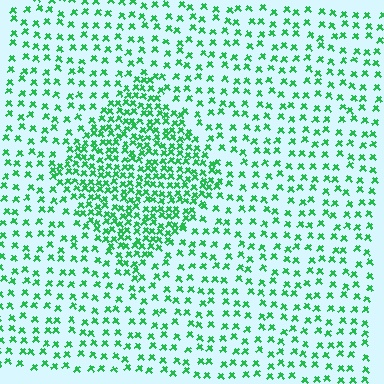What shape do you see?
I see a diamond.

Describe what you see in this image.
The image contains small green elements arranged at two different densities. A diamond-shaped region is visible where the elements are more densely packed than the surrounding area.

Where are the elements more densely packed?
The elements are more densely packed inside the diamond boundary.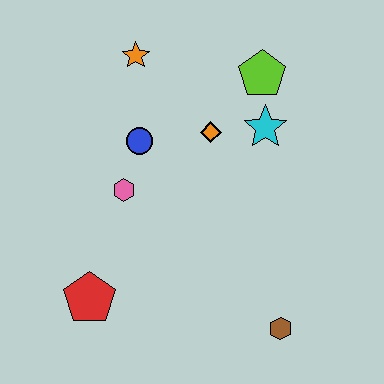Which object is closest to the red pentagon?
The pink hexagon is closest to the red pentagon.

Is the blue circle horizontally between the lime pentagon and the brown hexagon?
No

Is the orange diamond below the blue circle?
No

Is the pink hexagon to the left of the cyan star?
Yes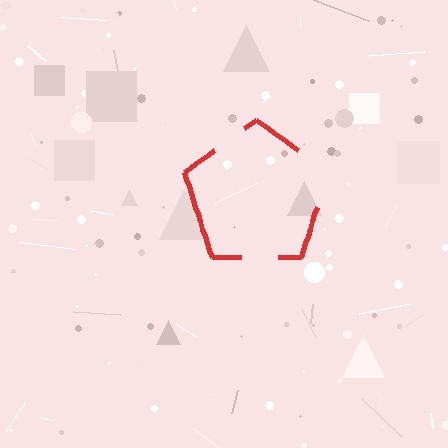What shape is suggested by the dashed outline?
The dashed outline suggests a pentagon.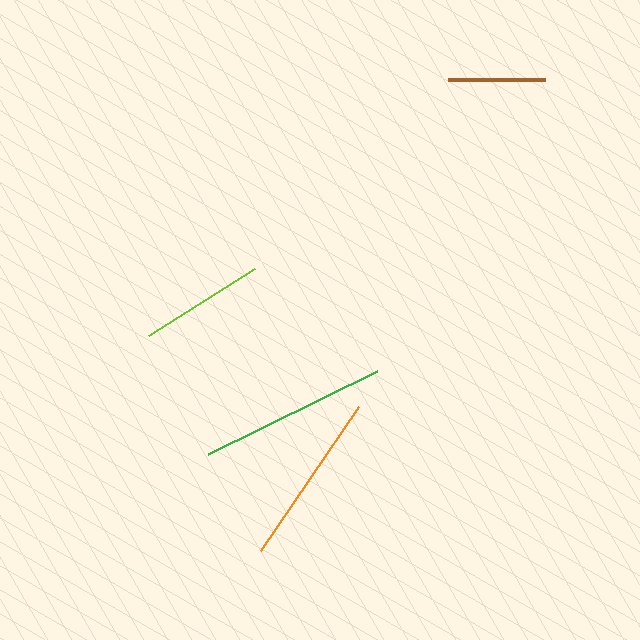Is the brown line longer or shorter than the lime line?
The lime line is longer than the brown line.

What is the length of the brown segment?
The brown segment is approximately 97 pixels long.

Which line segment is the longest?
The green line is the longest at approximately 188 pixels.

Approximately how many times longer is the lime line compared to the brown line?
The lime line is approximately 1.3 times the length of the brown line.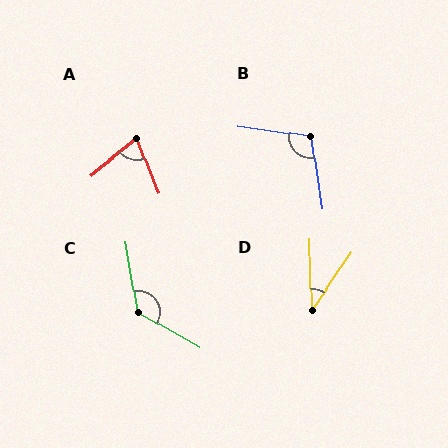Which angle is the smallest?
D, at approximately 36 degrees.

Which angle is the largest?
C, at approximately 129 degrees.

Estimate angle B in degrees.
Approximately 107 degrees.